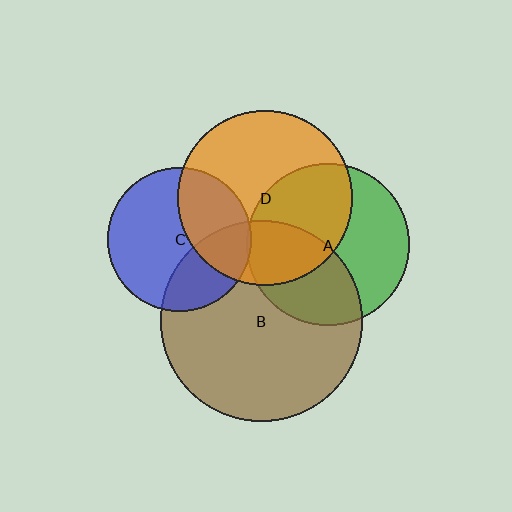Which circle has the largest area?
Circle B (brown).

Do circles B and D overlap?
Yes.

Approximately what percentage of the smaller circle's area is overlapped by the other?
Approximately 25%.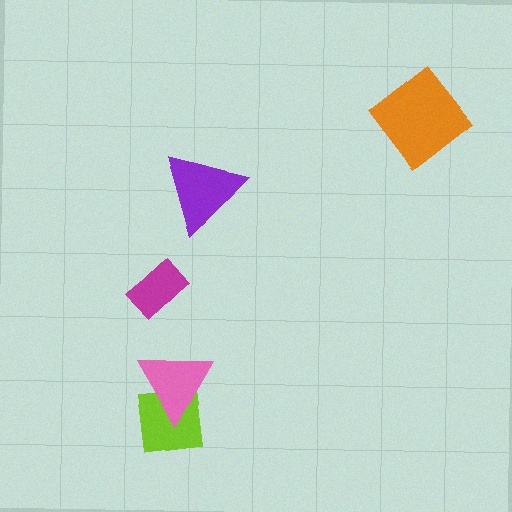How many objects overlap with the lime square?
1 object overlaps with the lime square.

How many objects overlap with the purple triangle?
0 objects overlap with the purple triangle.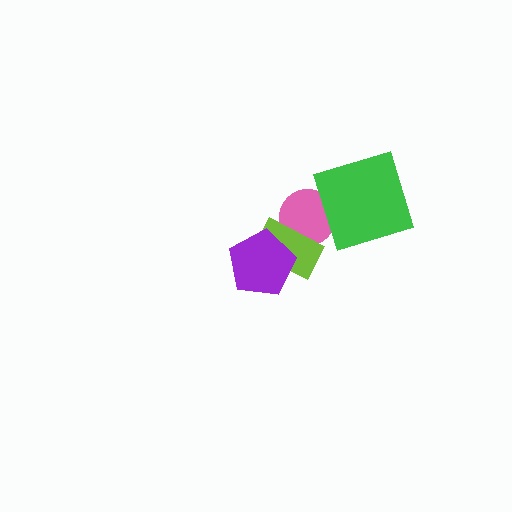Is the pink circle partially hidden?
Yes, it is partially covered by another shape.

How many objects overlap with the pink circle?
2 objects overlap with the pink circle.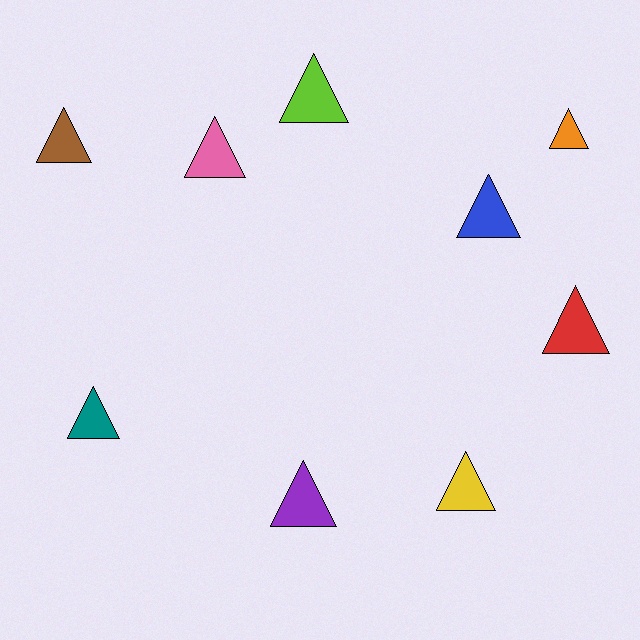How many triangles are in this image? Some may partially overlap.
There are 9 triangles.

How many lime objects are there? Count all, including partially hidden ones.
There is 1 lime object.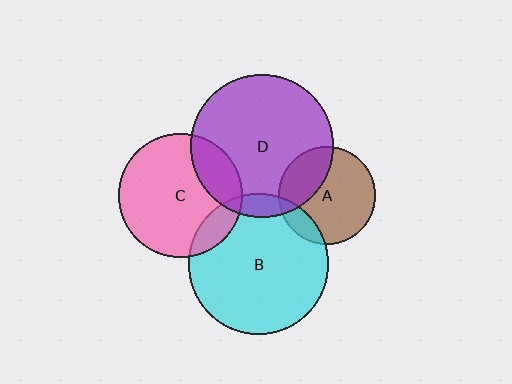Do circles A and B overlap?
Yes.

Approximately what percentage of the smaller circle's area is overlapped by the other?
Approximately 15%.